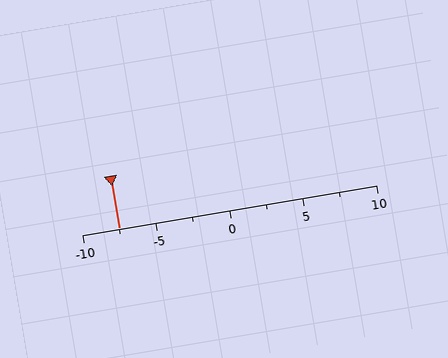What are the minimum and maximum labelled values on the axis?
The axis runs from -10 to 10.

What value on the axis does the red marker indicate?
The marker indicates approximately -7.5.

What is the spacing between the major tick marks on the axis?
The major ticks are spaced 5 apart.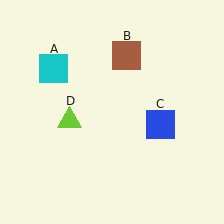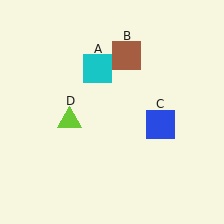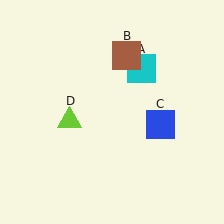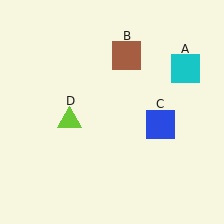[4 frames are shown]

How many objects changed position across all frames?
1 object changed position: cyan square (object A).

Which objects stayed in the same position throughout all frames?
Brown square (object B) and blue square (object C) and lime triangle (object D) remained stationary.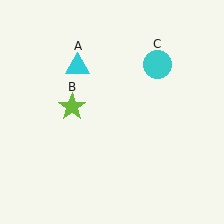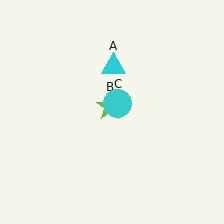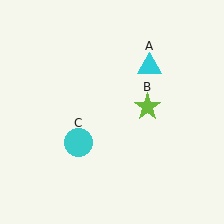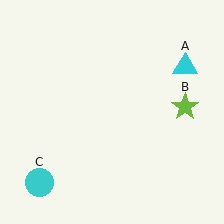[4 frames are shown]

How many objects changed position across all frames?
3 objects changed position: cyan triangle (object A), lime star (object B), cyan circle (object C).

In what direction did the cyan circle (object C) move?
The cyan circle (object C) moved down and to the left.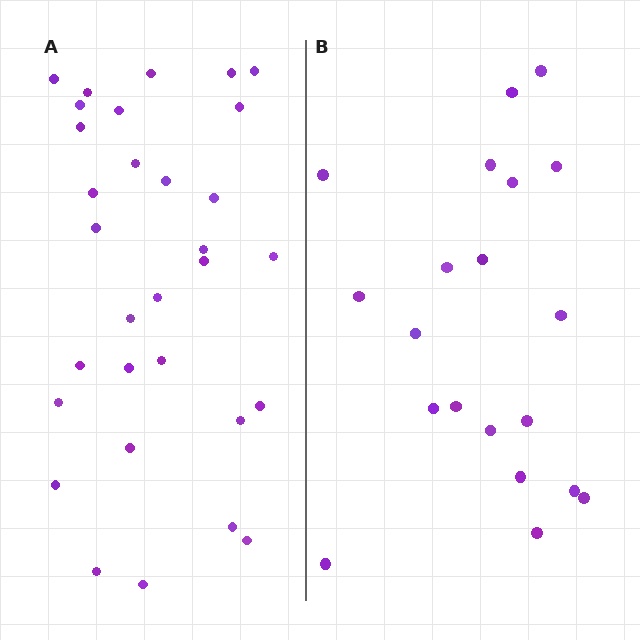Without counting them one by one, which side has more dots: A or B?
Region A (the left region) has more dots.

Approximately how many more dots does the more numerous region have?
Region A has roughly 12 or so more dots than region B.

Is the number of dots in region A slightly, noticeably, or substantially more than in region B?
Region A has substantially more. The ratio is roughly 1.6 to 1.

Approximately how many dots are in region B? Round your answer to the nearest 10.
About 20 dots.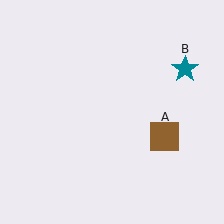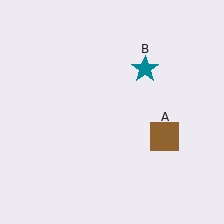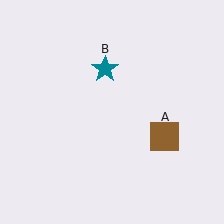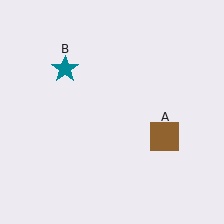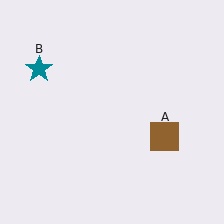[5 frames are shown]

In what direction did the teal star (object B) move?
The teal star (object B) moved left.